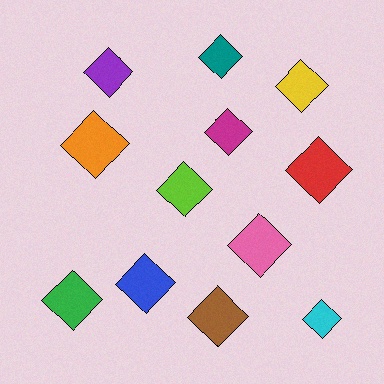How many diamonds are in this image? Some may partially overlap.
There are 12 diamonds.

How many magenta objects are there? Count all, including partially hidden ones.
There is 1 magenta object.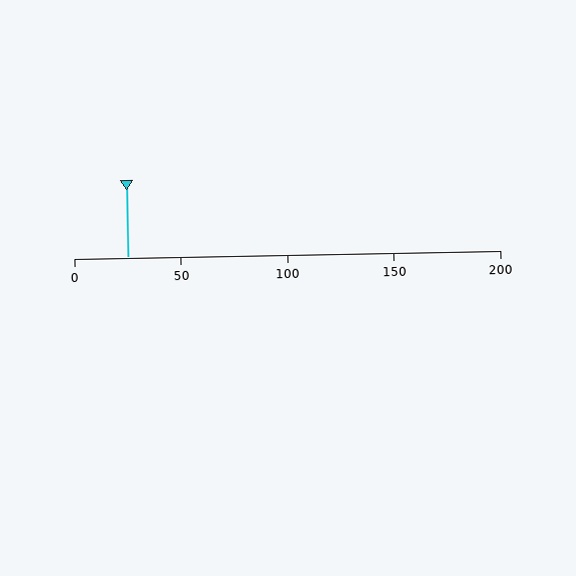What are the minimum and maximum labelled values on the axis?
The axis runs from 0 to 200.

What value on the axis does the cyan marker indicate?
The marker indicates approximately 25.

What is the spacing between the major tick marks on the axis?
The major ticks are spaced 50 apart.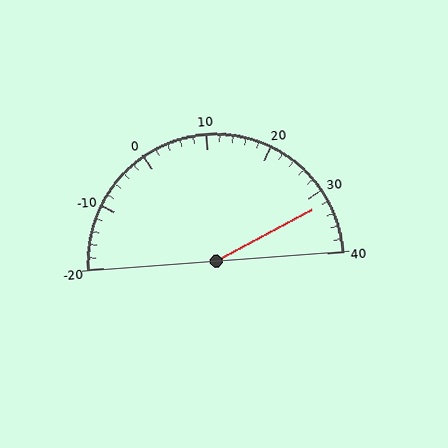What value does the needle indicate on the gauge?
The needle indicates approximately 32.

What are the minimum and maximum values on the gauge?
The gauge ranges from -20 to 40.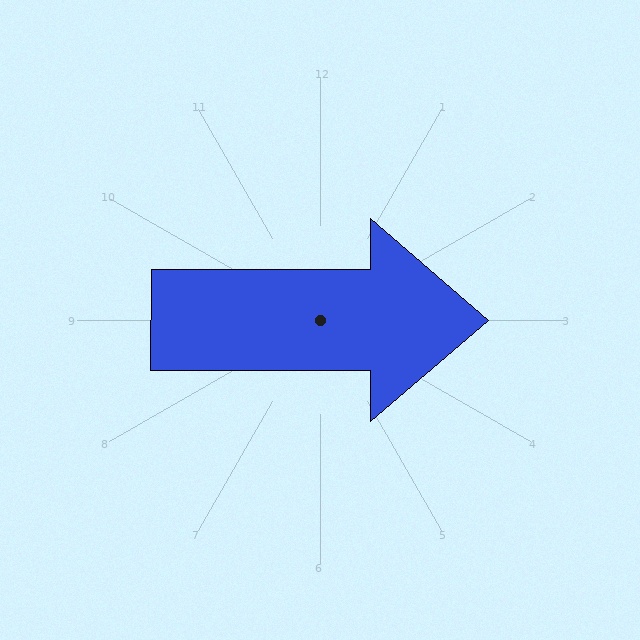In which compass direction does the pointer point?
East.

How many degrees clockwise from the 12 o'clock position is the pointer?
Approximately 90 degrees.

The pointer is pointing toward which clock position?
Roughly 3 o'clock.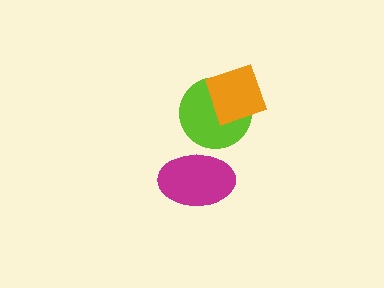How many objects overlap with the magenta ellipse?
0 objects overlap with the magenta ellipse.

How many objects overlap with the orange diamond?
1 object overlaps with the orange diamond.